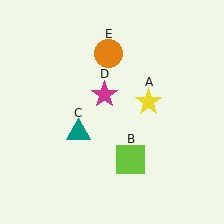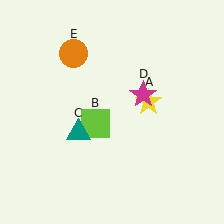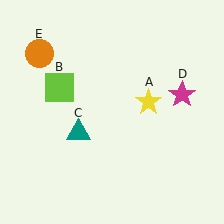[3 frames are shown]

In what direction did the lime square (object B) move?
The lime square (object B) moved up and to the left.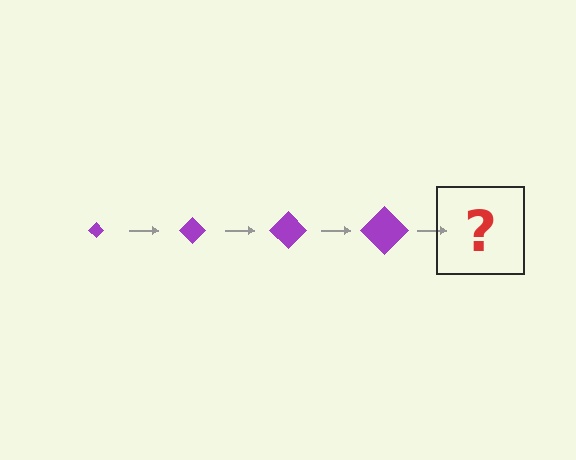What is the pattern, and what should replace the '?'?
The pattern is that the diamond gets progressively larger each step. The '?' should be a purple diamond, larger than the previous one.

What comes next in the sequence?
The next element should be a purple diamond, larger than the previous one.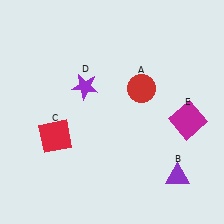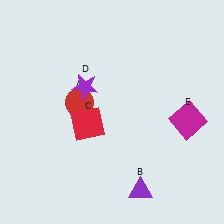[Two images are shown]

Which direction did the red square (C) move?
The red square (C) moved right.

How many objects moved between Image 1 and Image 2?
3 objects moved between the two images.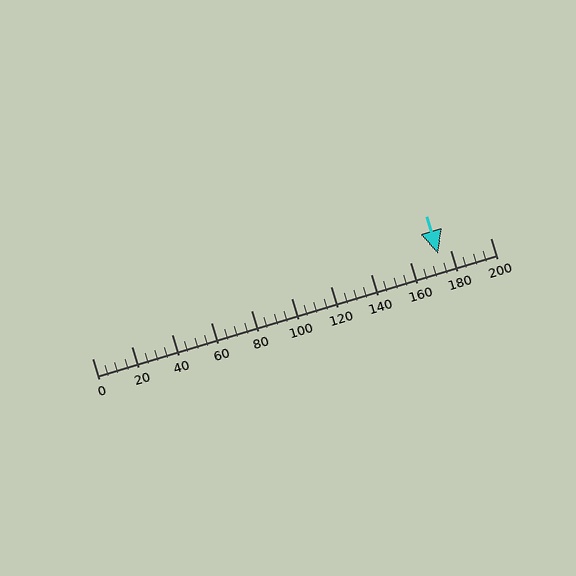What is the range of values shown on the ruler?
The ruler shows values from 0 to 200.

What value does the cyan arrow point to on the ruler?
The cyan arrow points to approximately 174.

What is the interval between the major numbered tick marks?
The major tick marks are spaced 20 units apart.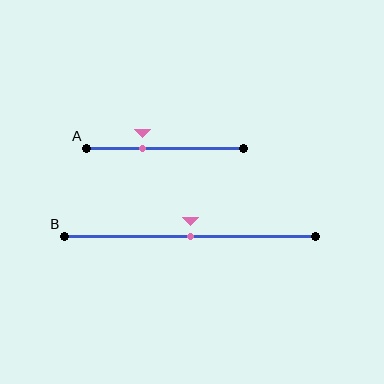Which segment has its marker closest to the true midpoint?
Segment B has its marker closest to the true midpoint.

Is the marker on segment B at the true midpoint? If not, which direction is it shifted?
Yes, the marker on segment B is at the true midpoint.